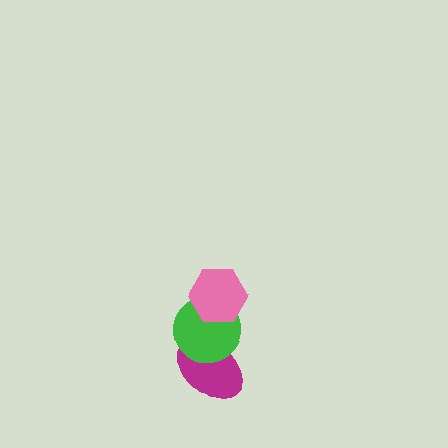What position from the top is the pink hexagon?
The pink hexagon is 1st from the top.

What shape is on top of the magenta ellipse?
The green circle is on top of the magenta ellipse.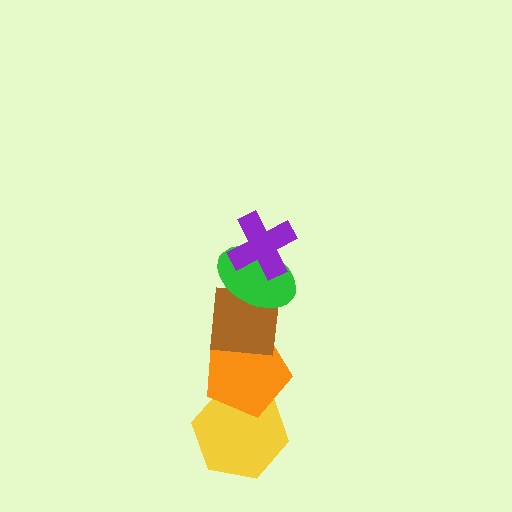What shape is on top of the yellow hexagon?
The orange pentagon is on top of the yellow hexagon.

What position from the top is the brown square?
The brown square is 3rd from the top.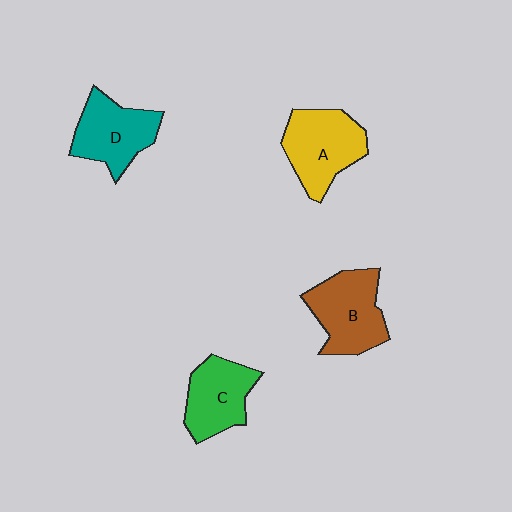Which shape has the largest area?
Shape A (yellow).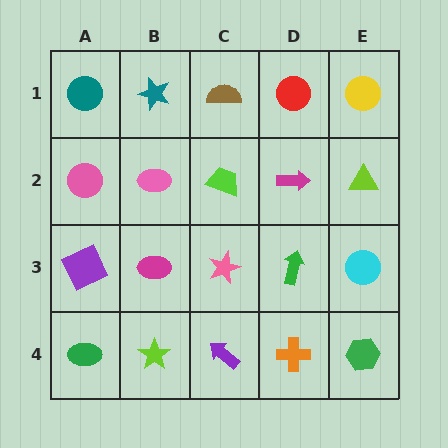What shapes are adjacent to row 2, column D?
A red circle (row 1, column D), a green arrow (row 3, column D), a lime trapezoid (row 2, column C), a lime triangle (row 2, column E).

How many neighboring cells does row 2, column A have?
3.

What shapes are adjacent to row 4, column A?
A purple square (row 3, column A), a lime star (row 4, column B).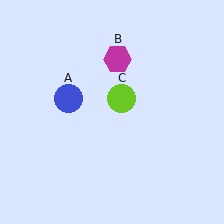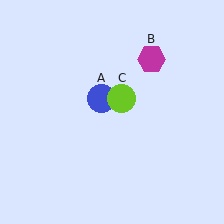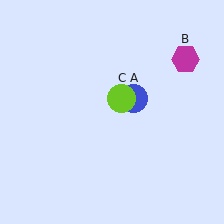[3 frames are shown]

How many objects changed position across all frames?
2 objects changed position: blue circle (object A), magenta hexagon (object B).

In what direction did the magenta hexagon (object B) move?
The magenta hexagon (object B) moved right.